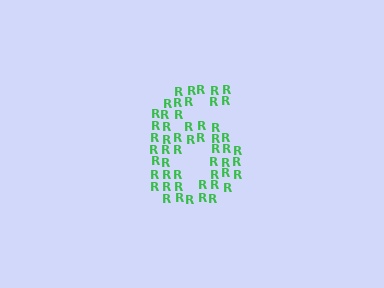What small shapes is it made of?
It is made of small letter R's.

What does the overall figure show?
The overall figure shows the digit 6.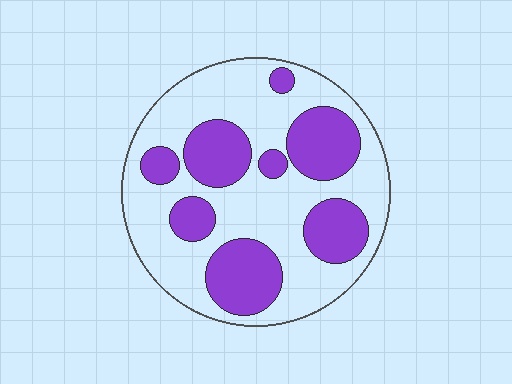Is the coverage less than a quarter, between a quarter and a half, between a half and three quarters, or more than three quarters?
Between a quarter and a half.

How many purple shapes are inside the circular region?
8.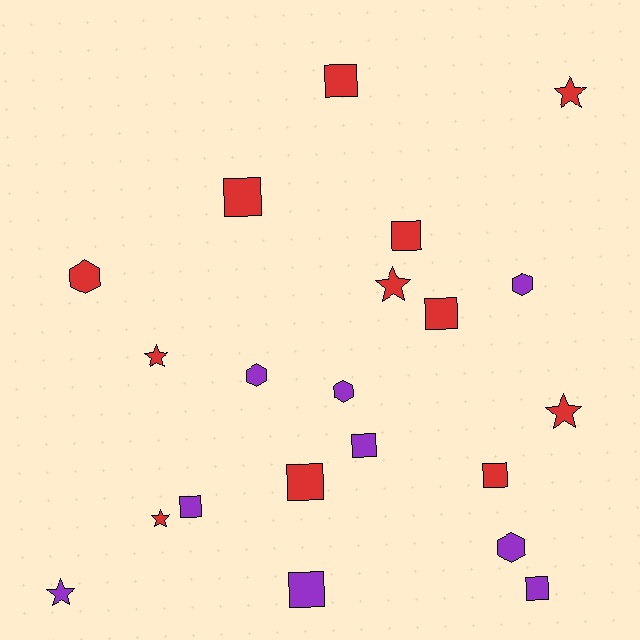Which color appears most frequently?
Red, with 12 objects.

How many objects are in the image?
There are 21 objects.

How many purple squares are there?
There are 4 purple squares.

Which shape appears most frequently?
Square, with 10 objects.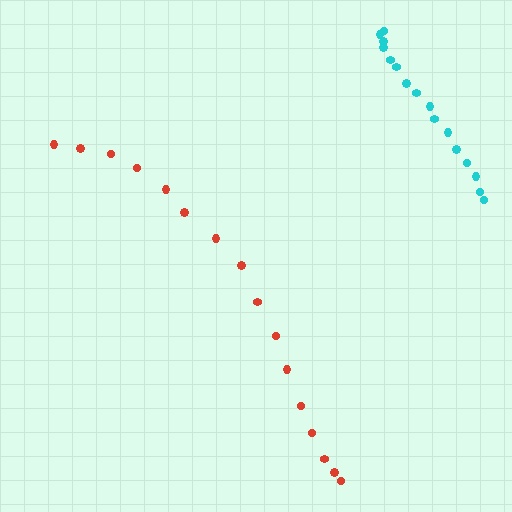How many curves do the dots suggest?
There are 2 distinct paths.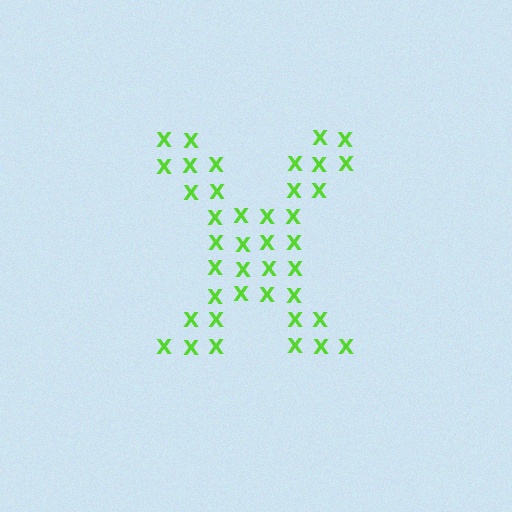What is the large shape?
The large shape is the letter X.